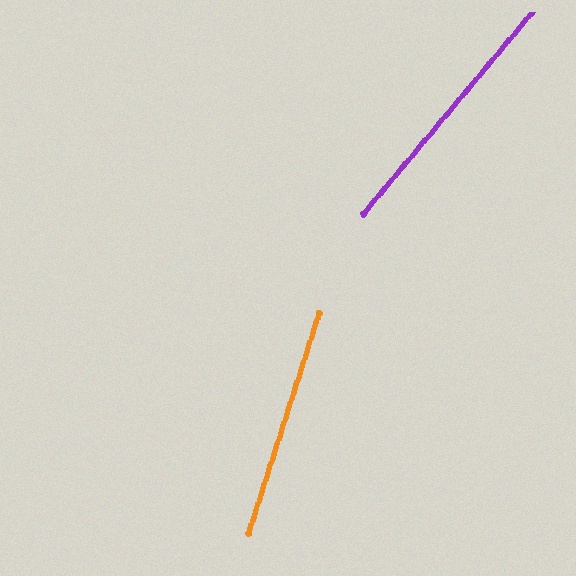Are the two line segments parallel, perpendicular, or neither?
Neither parallel nor perpendicular — they differ by about 22°.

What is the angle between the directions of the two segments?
Approximately 22 degrees.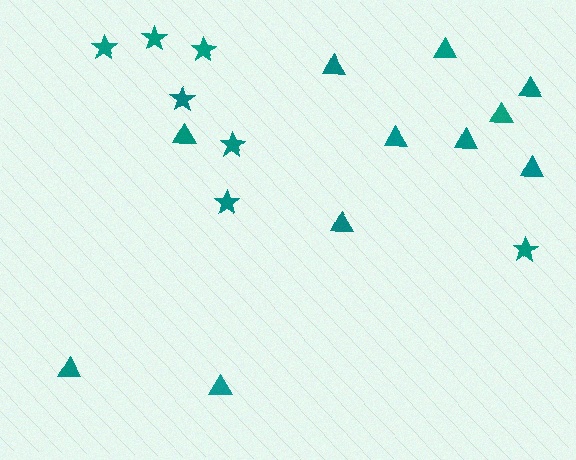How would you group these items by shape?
There are 2 groups: one group of triangles (11) and one group of stars (7).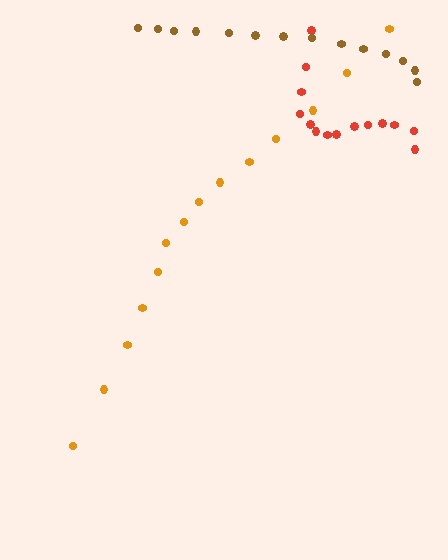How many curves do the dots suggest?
There are 3 distinct paths.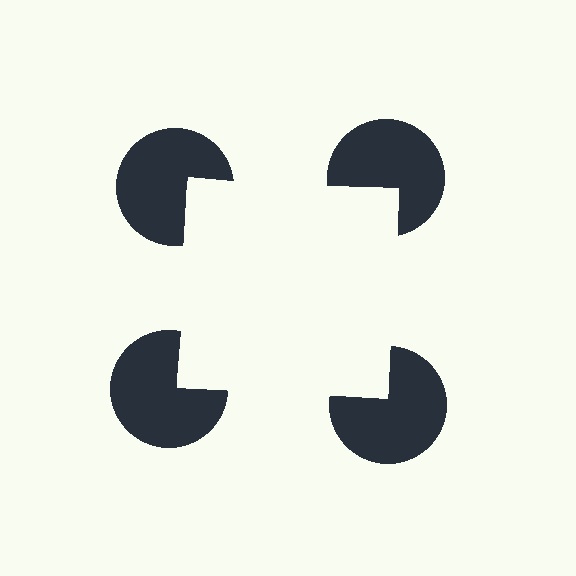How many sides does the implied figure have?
4 sides.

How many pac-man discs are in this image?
There are 4 — one at each vertex of the illusory square.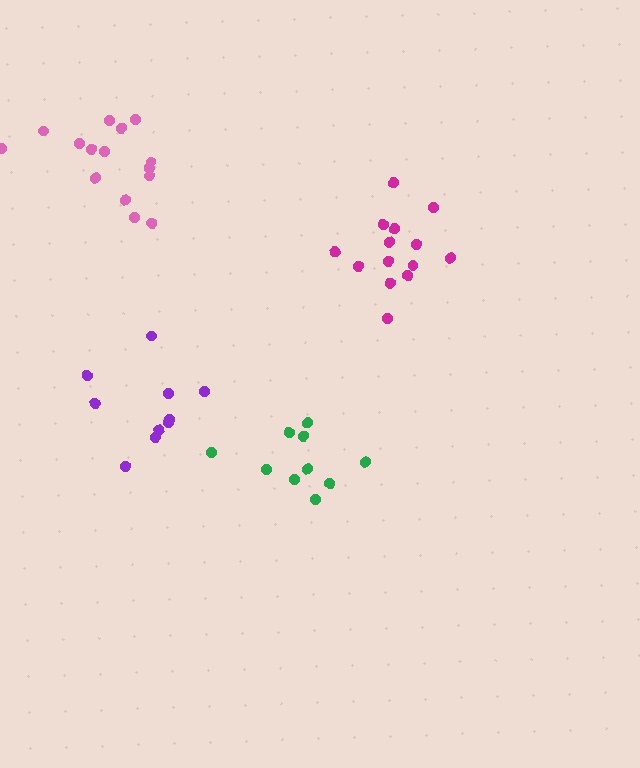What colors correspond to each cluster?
The clusters are colored: green, magenta, purple, pink.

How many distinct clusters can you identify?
There are 4 distinct clusters.